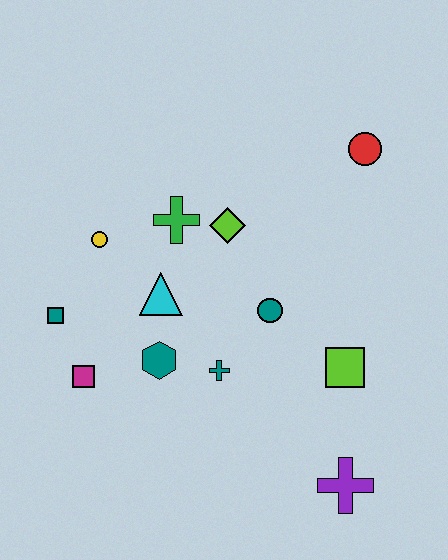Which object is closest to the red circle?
The lime diamond is closest to the red circle.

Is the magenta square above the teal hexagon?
No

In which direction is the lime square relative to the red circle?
The lime square is below the red circle.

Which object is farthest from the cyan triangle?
The purple cross is farthest from the cyan triangle.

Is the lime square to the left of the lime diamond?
No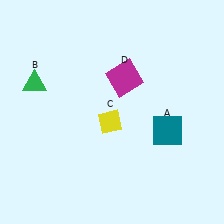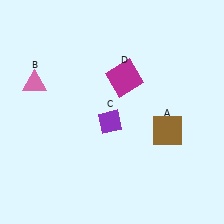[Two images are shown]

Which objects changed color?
A changed from teal to brown. B changed from green to pink. C changed from yellow to purple.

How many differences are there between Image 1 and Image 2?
There are 3 differences between the two images.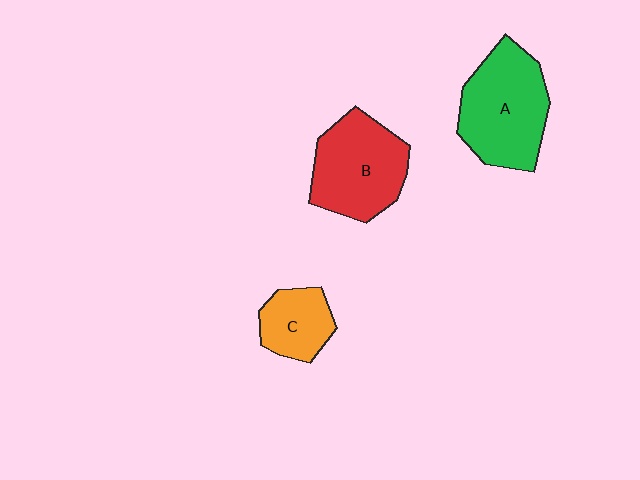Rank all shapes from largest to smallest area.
From largest to smallest: A (green), B (red), C (orange).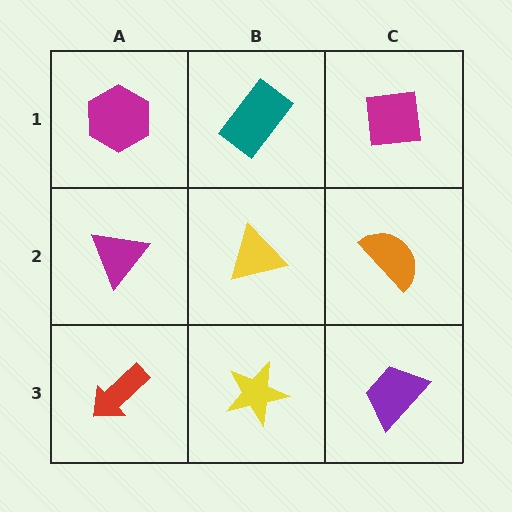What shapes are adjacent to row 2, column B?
A teal rectangle (row 1, column B), a yellow star (row 3, column B), a magenta triangle (row 2, column A), an orange semicircle (row 2, column C).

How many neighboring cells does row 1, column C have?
2.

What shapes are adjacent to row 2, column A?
A magenta hexagon (row 1, column A), a red arrow (row 3, column A), a yellow triangle (row 2, column B).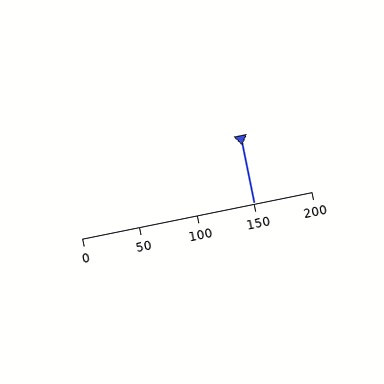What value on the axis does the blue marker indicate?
The marker indicates approximately 150.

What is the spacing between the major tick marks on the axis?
The major ticks are spaced 50 apart.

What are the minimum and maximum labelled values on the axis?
The axis runs from 0 to 200.